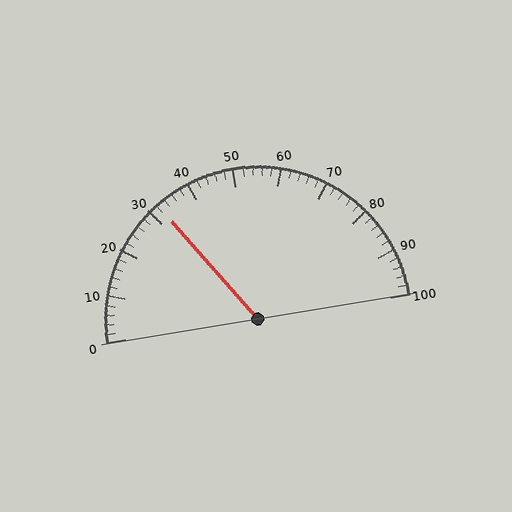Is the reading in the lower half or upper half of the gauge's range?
The reading is in the lower half of the range (0 to 100).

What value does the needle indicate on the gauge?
The needle indicates approximately 32.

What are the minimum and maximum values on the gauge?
The gauge ranges from 0 to 100.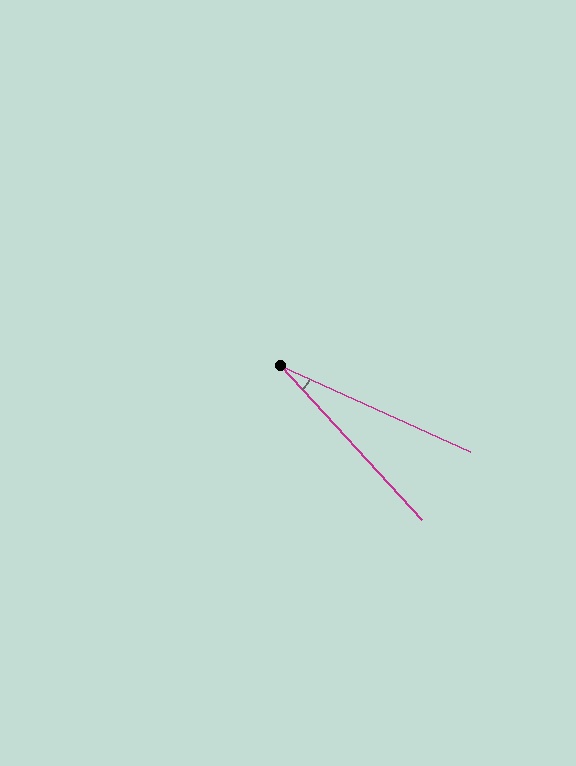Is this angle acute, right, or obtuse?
It is acute.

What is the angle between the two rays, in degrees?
Approximately 23 degrees.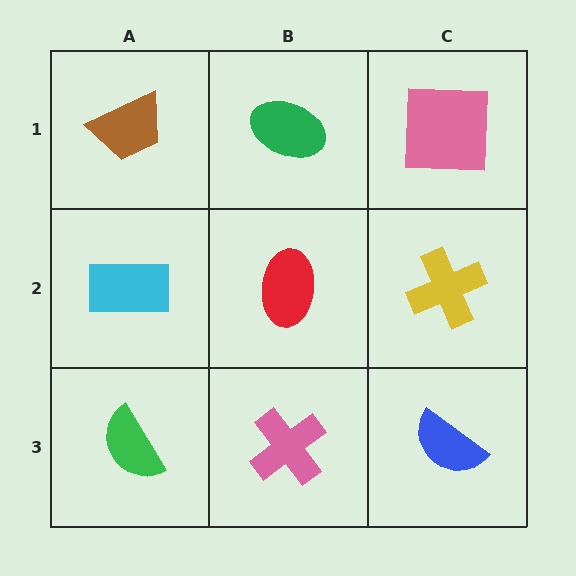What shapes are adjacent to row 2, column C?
A pink square (row 1, column C), a blue semicircle (row 3, column C), a red ellipse (row 2, column B).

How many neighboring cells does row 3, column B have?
3.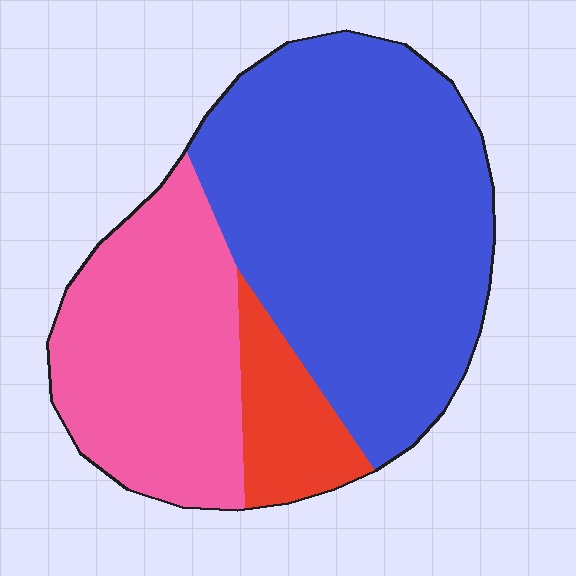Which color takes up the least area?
Red, at roughly 10%.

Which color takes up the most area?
Blue, at roughly 55%.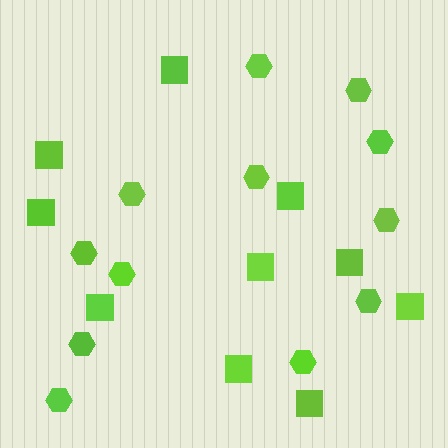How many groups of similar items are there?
There are 2 groups: one group of hexagons (12) and one group of squares (10).